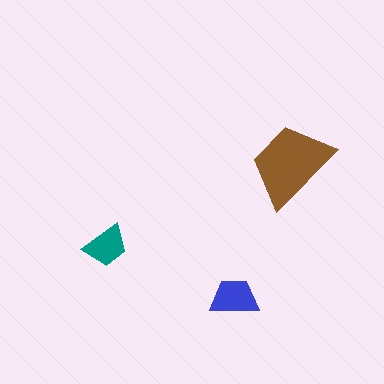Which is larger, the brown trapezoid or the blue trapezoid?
The brown one.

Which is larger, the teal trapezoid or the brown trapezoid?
The brown one.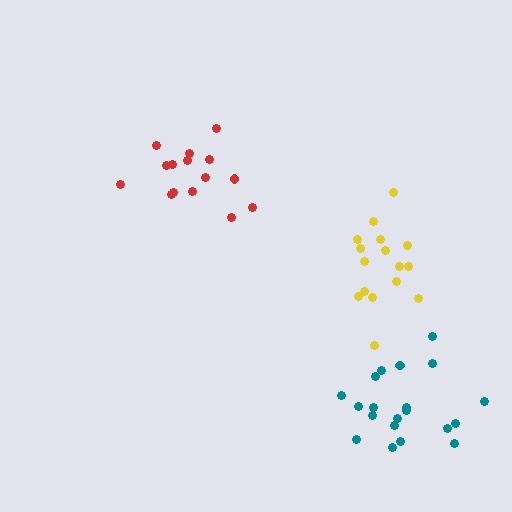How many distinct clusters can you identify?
There are 3 distinct clusters.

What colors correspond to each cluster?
The clusters are colored: red, yellow, teal.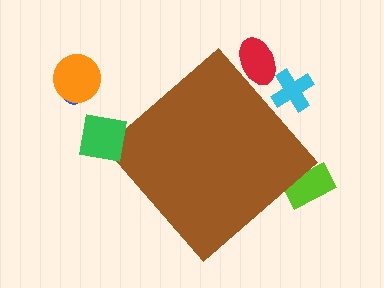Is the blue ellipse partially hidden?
No, the blue ellipse is fully visible.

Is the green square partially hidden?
No, the green square is fully visible.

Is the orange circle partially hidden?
No, the orange circle is fully visible.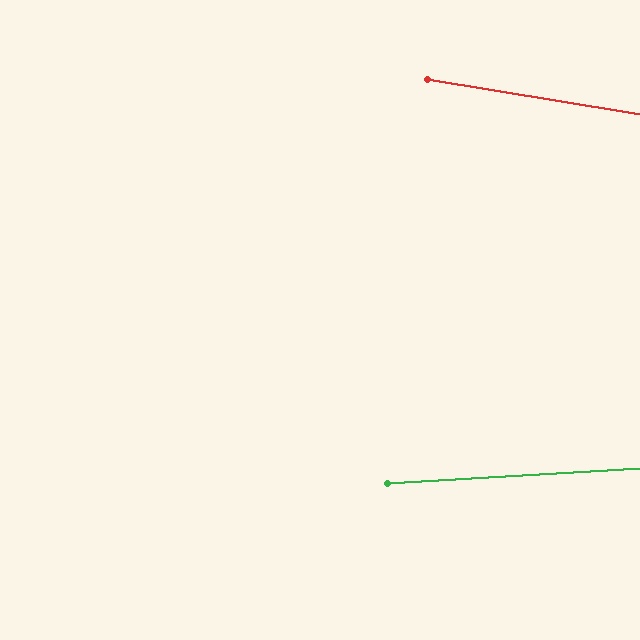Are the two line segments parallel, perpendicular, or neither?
Neither parallel nor perpendicular — they differ by about 13°.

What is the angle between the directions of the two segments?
Approximately 13 degrees.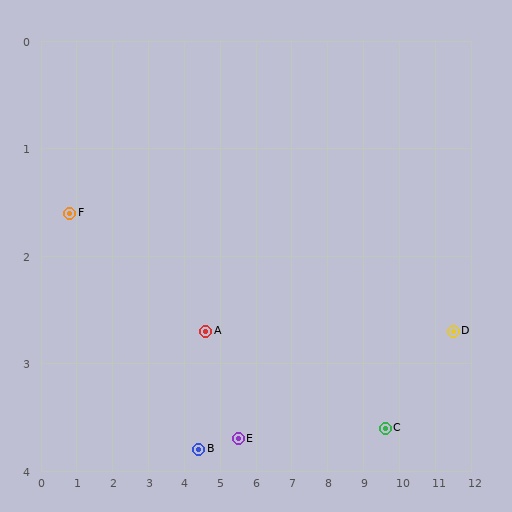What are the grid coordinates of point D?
Point D is at approximately (11.5, 2.7).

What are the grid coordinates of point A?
Point A is at approximately (4.6, 2.7).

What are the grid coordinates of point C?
Point C is at approximately (9.6, 3.6).